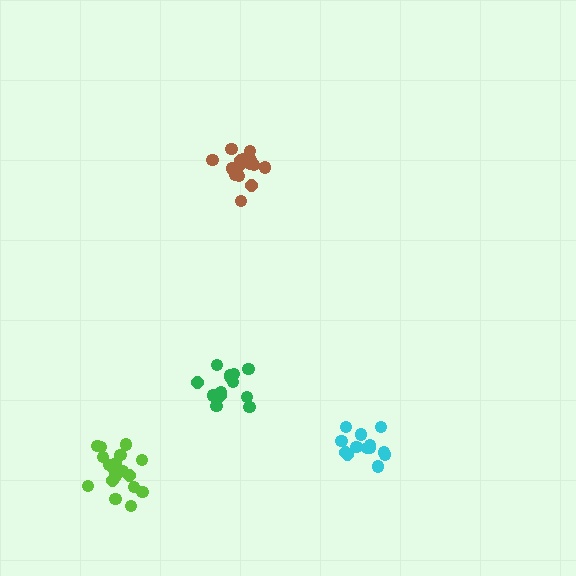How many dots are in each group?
Group 1: 15 dots, Group 2: 13 dots, Group 3: 15 dots, Group 4: 19 dots (62 total).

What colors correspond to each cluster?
The clusters are colored: green, cyan, brown, lime.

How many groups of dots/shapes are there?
There are 4 groups.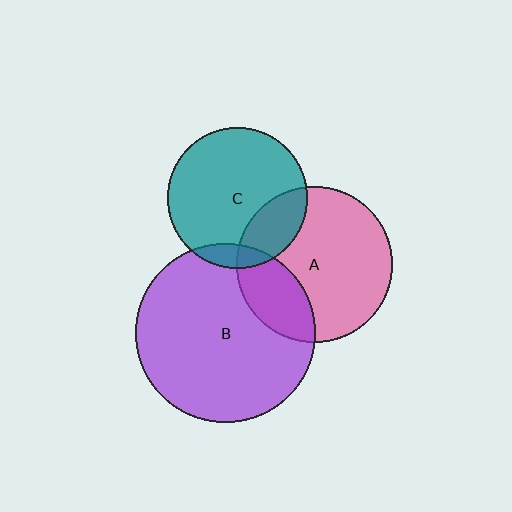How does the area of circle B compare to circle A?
Approximately 1.3 times.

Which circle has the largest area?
Circle B (purple).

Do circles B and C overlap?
Yes.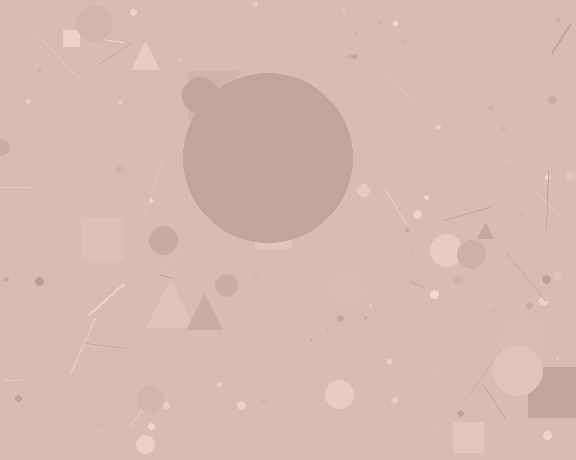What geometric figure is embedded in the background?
A circle is embedded in the background.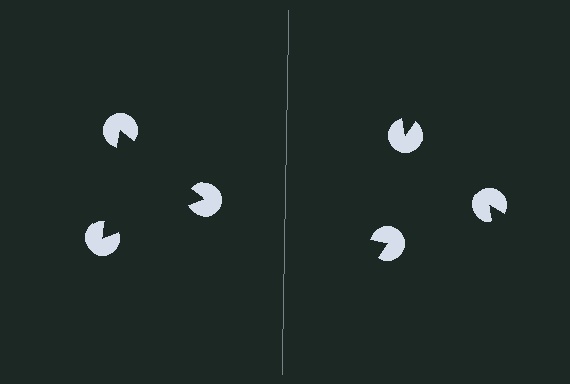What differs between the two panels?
The pac-man discs are positioned identically on both sides; only the wedge orientations differ. On the left they align to a triangle; on the right they are misaligned.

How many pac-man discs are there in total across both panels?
6 — 3 on each side.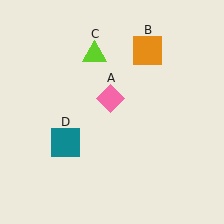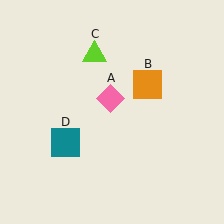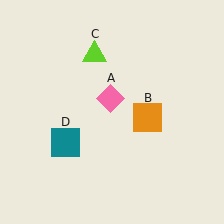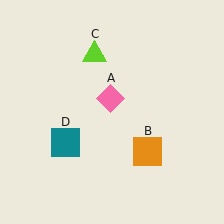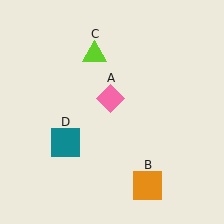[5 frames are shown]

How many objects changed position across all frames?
1 object changed position: orange square (object B).